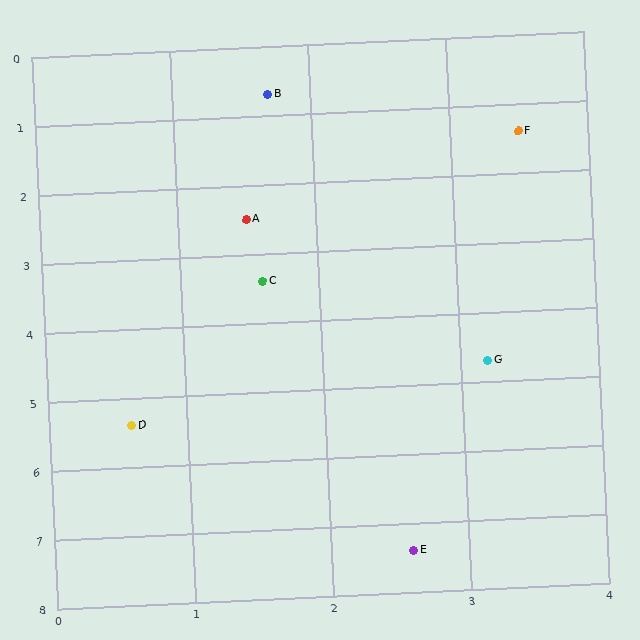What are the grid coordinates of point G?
Point G is at approximately (3.2, 4.7).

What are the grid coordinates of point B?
Point B is at approximately (1.7, 0.7).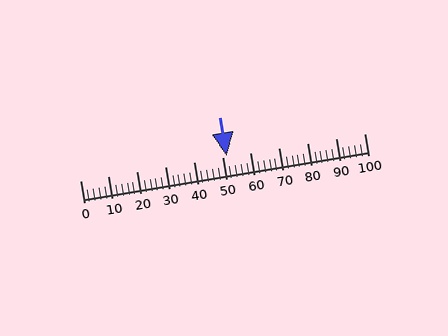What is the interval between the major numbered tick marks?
The major tick marks are spaced 10 units apart.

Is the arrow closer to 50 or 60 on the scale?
The arrow is closer to 50.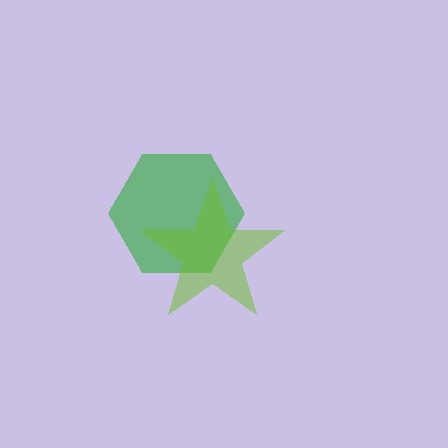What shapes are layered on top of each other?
The layered shapes are: a green hexagon, a lime star.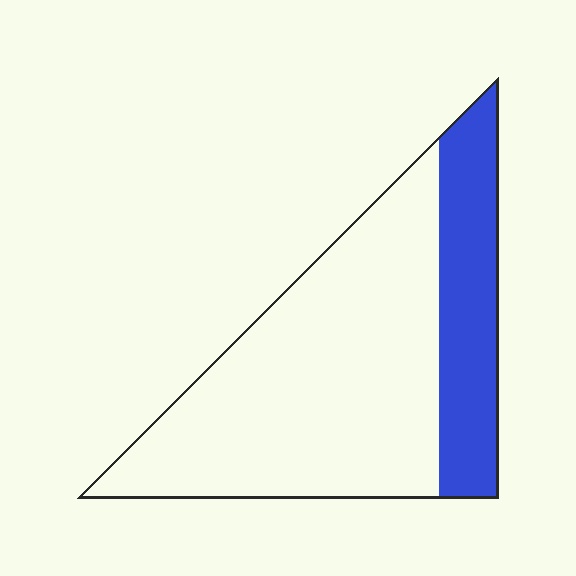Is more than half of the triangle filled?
No.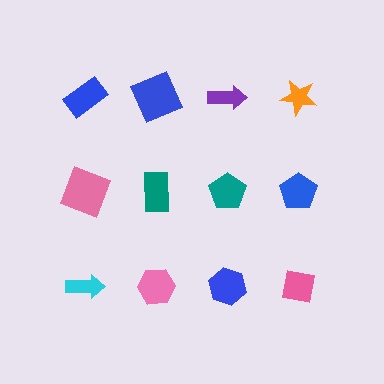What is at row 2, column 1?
A pink square.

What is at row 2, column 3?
A teal pentagon.